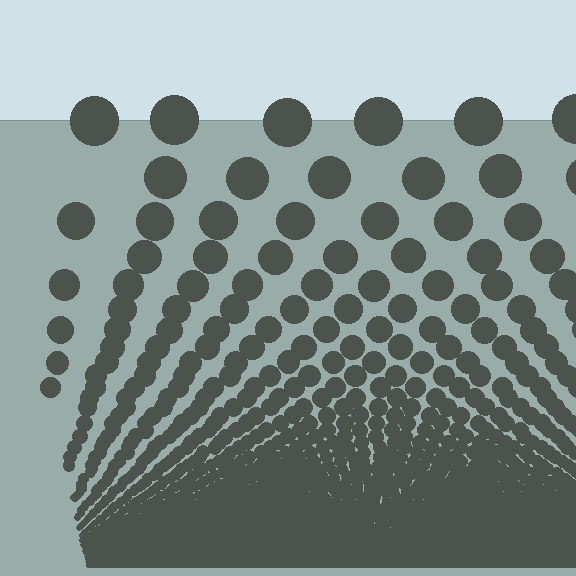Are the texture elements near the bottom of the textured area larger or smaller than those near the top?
Smaller. The gradient is inverted — elements near the bottom are smaller and denser.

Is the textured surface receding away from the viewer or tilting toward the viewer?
The surface appears to tilt toward the viewer. Texture elements get larger and sparser toward the top.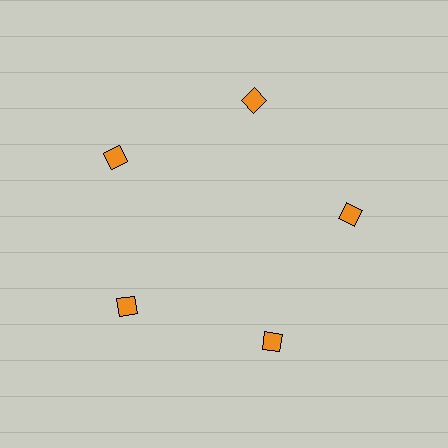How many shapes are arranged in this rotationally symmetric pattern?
There are 5 shapes, arranged in 5 groups of 1.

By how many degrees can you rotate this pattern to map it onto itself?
The pattern maps onto itself every 72 degrees of rotation.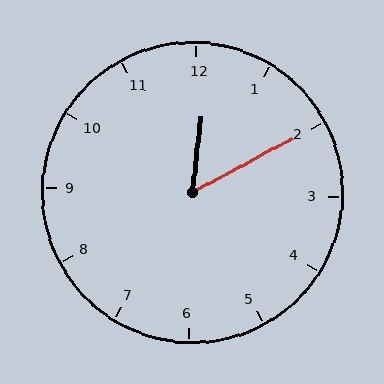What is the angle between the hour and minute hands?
Approximately 55 degrees.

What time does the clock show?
12:10.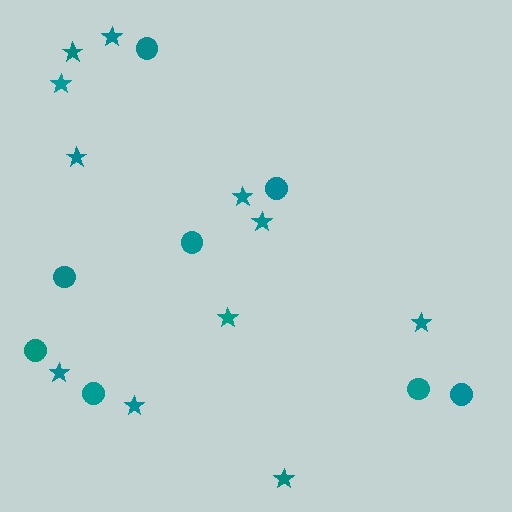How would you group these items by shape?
There are 2 groups: one group of stars (11) and one group of circles (8).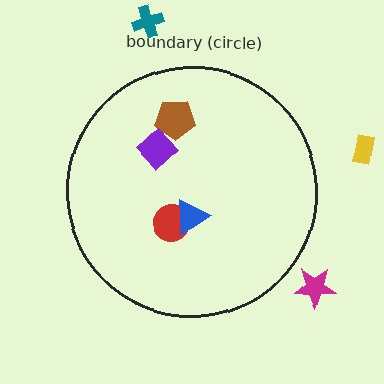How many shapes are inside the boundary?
4 inside, 3 outside.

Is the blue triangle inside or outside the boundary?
Inside.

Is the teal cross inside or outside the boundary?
Outside.